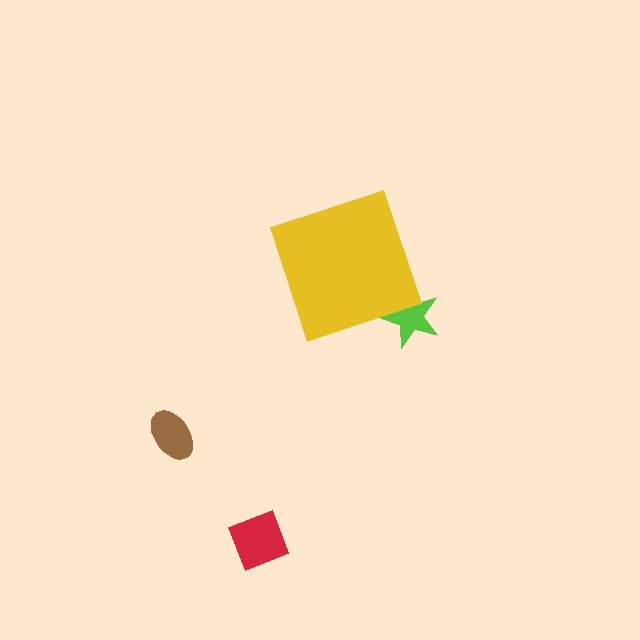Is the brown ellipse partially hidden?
No, the brown ellipse is fully visible.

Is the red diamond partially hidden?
No, the red diamond is fully visible.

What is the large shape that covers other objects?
A yellow diamond.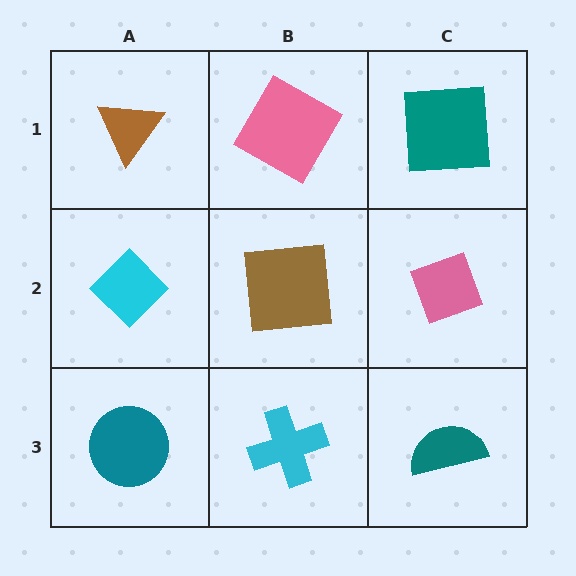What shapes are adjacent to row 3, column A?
A cyan diamond (row 2, column A), a cyan cross (row 3, column B).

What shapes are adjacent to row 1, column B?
A brown square (row 2, column B), a brown triangle (row 1, column A), a teal square (row 1, column C).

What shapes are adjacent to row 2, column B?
A pink square (row 1, column B), a cyan cross (row 3, column B), a cyan diamond (row 2, column A), a pink diamond (row 2, column C).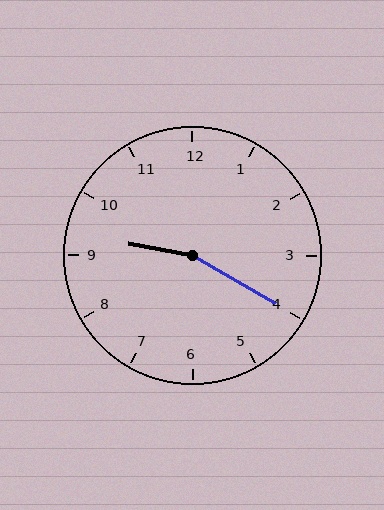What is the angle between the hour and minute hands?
Approximately 160 degrees.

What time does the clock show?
9:20.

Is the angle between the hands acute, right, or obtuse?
It is obtuse.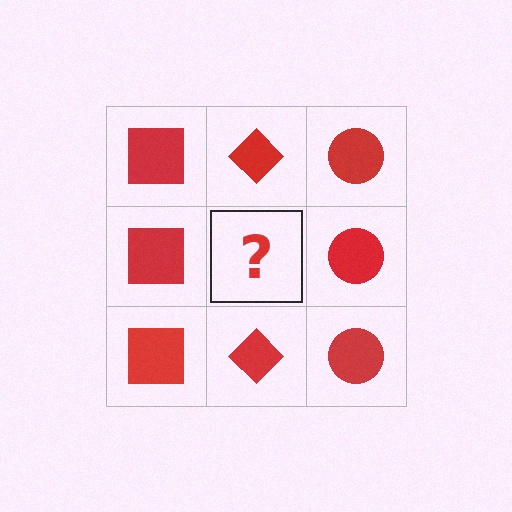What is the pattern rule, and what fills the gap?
The rule is that each column has a consistent shape. The gap should be filled with a red diamond.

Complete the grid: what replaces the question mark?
The question mark should be replaced with a red diamond.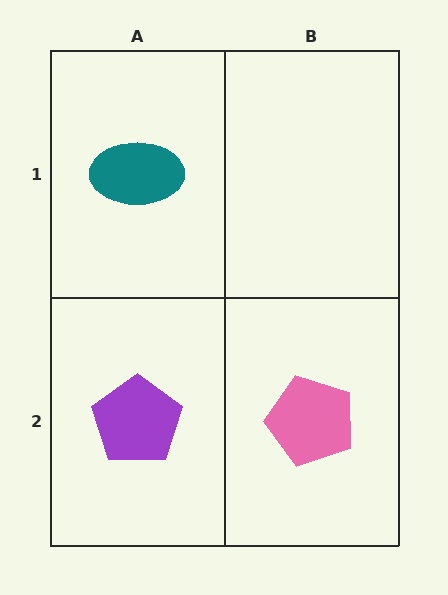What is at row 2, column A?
A purple pentagon.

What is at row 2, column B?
A pink pentagon.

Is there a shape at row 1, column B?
No, that cell is empty.